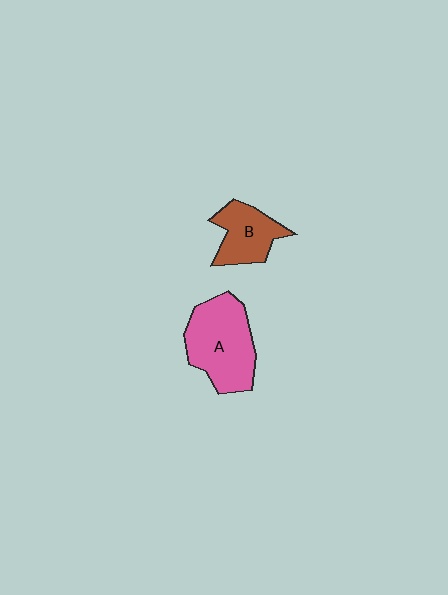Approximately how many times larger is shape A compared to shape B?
Approximately 1.6 times.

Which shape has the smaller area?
Shape B (brown).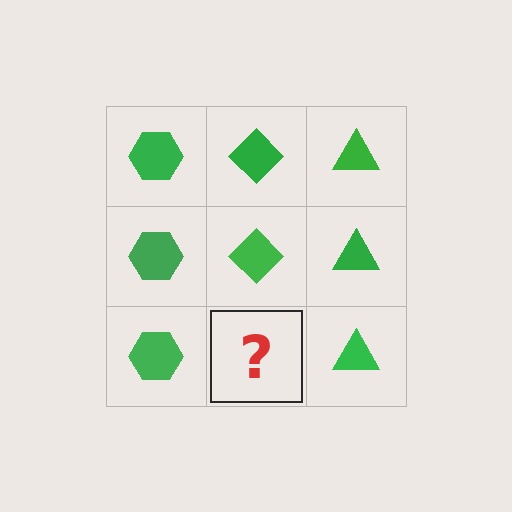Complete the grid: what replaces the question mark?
The question mark should be replaced with a green diamond.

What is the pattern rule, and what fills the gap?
The rule is that each column has a consistent shape. The gap should be filled with a green diamond.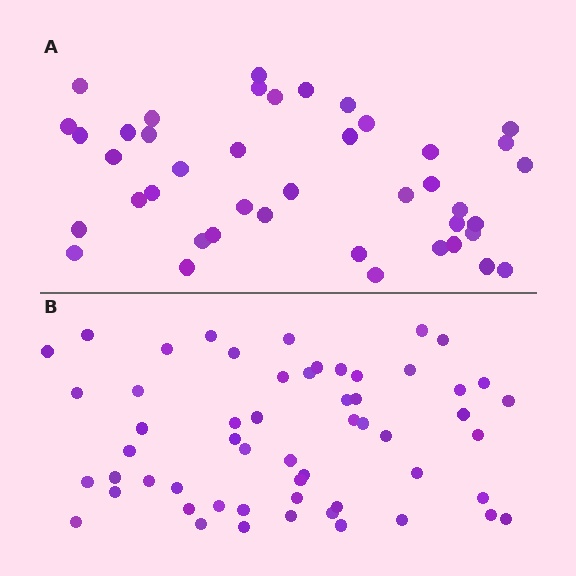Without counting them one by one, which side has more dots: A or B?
Region B (the bottom region) has more dots.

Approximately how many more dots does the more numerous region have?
Region B has approximately 15 more dots than region A.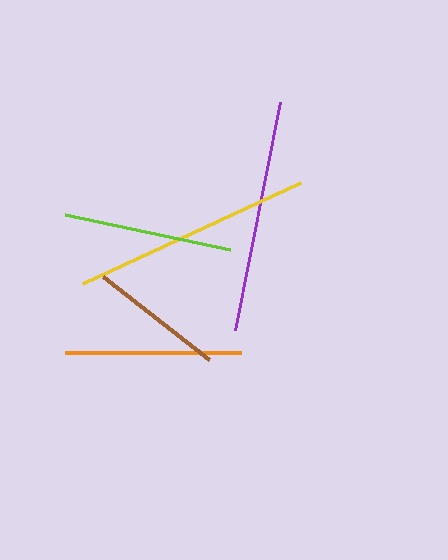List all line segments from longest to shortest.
From longest to shortest: yellow, purple, orange, lime, brown.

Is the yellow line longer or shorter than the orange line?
The yellow line is longer than the orange line.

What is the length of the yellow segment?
The yellow segment is approximately 240 pixels long.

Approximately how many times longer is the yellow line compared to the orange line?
The yellow line is approximately 1.4 times the length of the orange line.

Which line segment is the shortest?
The brown line is the shortest at approximately 134 pixels.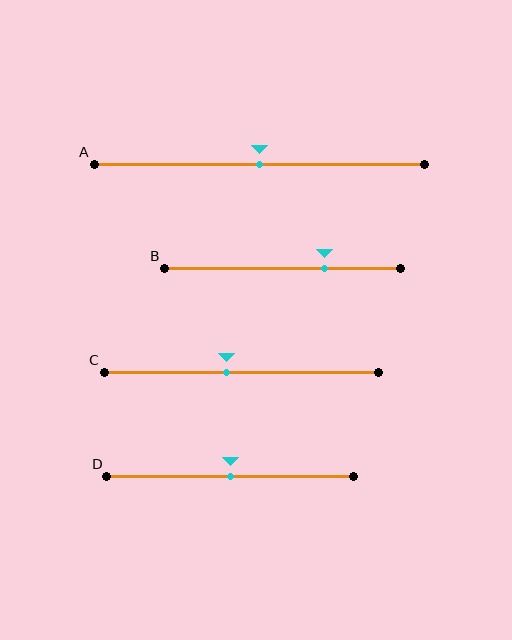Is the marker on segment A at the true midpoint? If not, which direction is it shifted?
Yes, the marker on segment A is at the true midpoint.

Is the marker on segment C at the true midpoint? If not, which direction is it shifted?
No, the marker on segment C is shifted to the left by about 5% of the segment length.